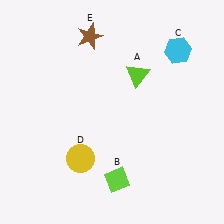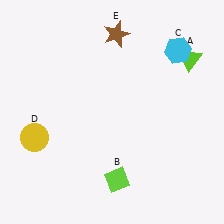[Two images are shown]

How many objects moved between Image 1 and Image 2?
3 objects moved between the two images.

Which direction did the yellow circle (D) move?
The yellow circle (D) moved left.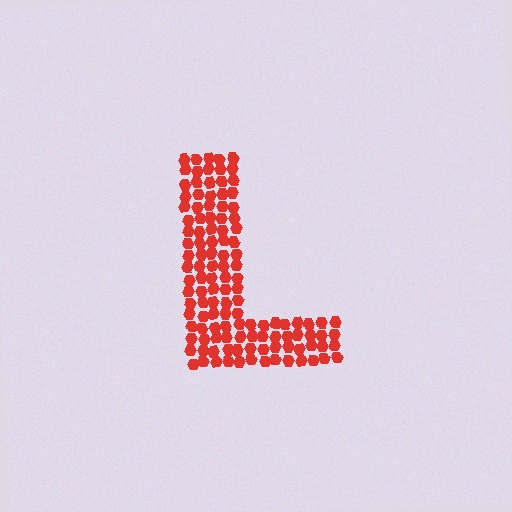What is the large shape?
The large shape is the letter L.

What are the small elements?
The small elements are hexagons.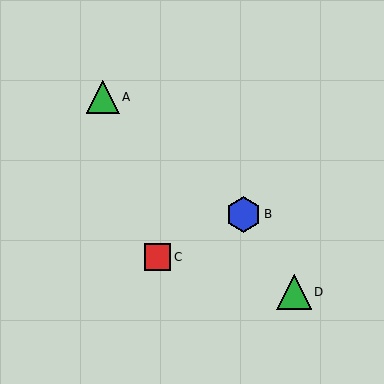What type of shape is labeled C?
Shape C is a red square.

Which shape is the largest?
The blue hexagon (labeled B) is the largest.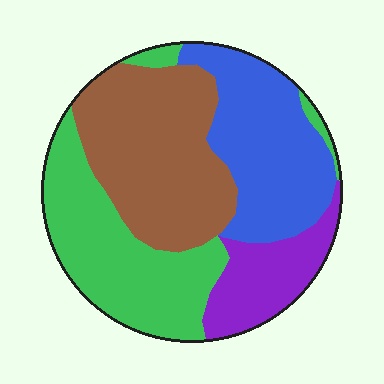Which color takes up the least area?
Purple, at roughly 15%.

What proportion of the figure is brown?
Brown covers around 30% of the figure.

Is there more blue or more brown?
Brown.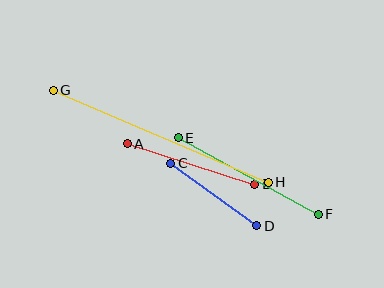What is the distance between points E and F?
The distance is approximately 159 pixels.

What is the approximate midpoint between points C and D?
The midpoint is at approximately (214, 195) pixels.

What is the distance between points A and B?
The distance is approximately 134 pixels.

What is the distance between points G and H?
The distance is approximately 234 pixels.